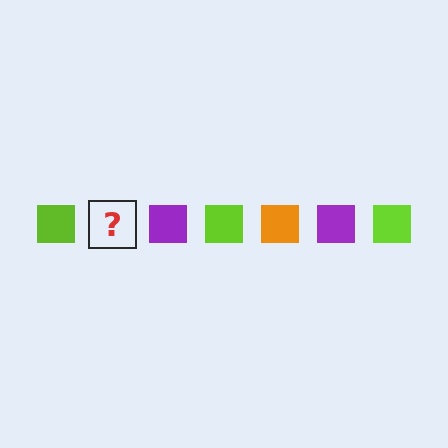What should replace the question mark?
The question mark should be replaced with an orange square.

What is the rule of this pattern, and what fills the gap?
The rule is that the pattern cycles through lime, orange, purple squares. The gap should be filled with an orange square.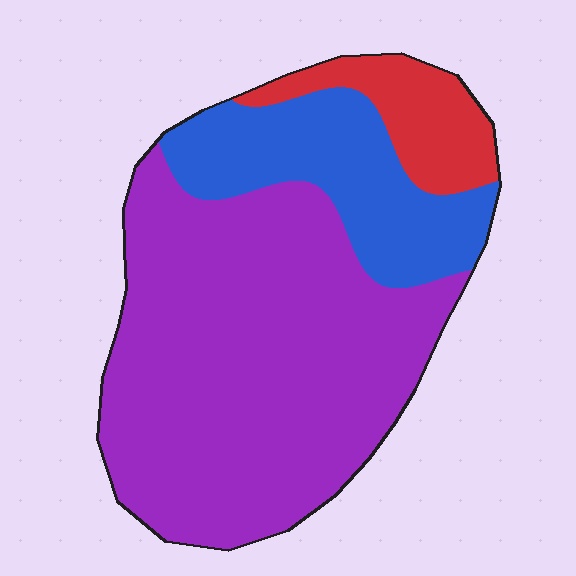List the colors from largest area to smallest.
From largest to smallest: purple, blue, red.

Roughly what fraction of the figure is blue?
Blue takes up about one quarter (1/4) of the figure.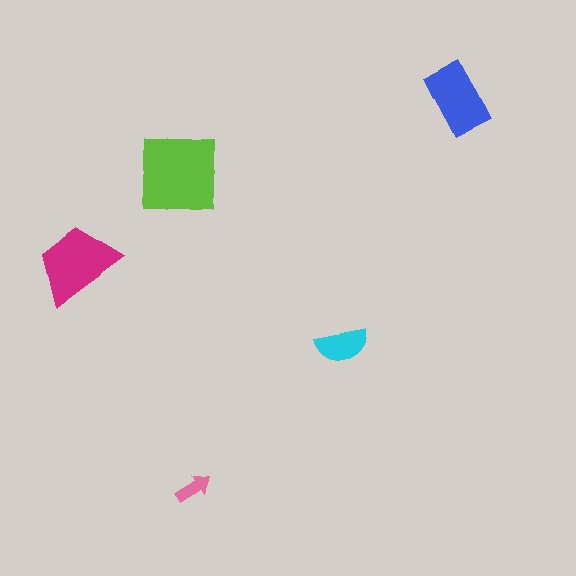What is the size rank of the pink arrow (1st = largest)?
5th.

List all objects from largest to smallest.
The lime square, the magenta trapezoid, the blue rectangle, the cyan semicircle, the pink arrow.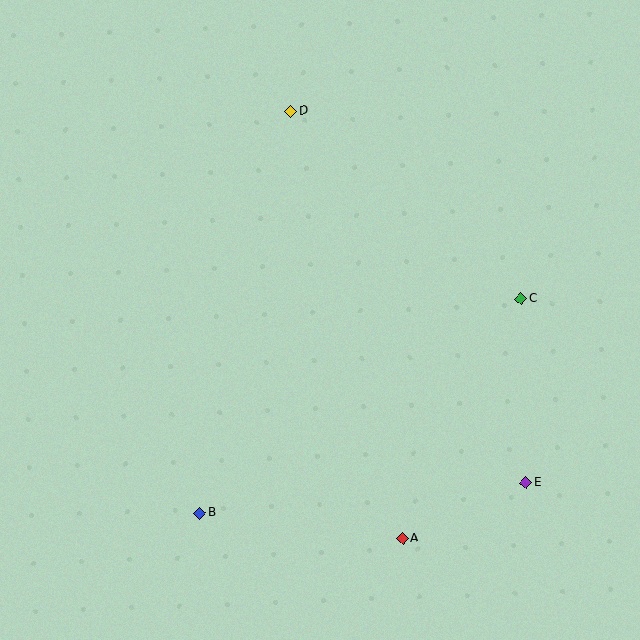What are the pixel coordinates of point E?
Point E is at (526, 483).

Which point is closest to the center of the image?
Point C at (521, 299) is closest to the center.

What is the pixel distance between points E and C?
The distance between E and C is 184 pixels.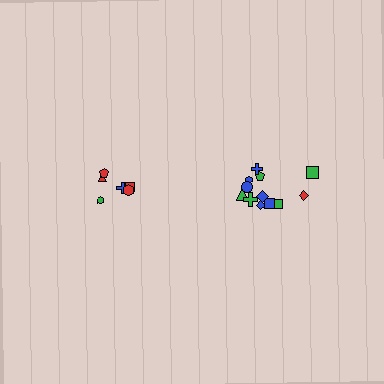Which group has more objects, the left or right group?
The right group.